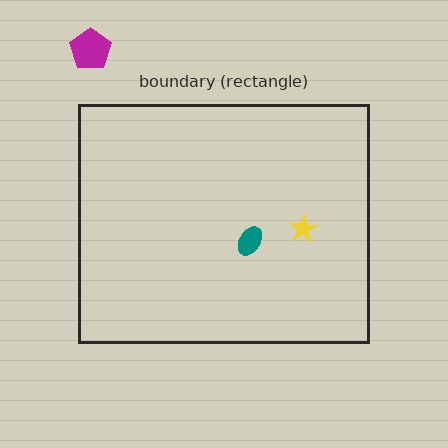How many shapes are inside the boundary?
2 inside, 1 outside.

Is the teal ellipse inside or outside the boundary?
Inside.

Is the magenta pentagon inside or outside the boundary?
Outside.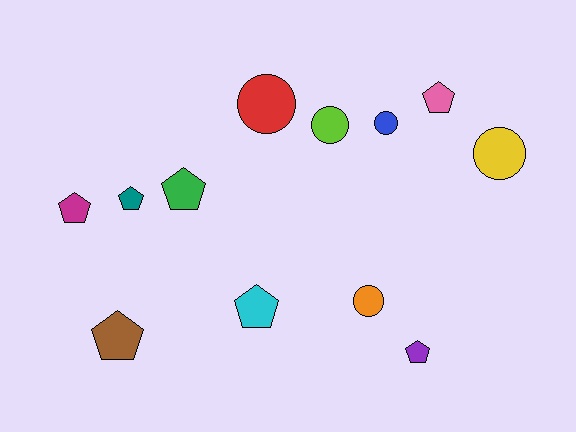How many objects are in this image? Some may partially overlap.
There are 12 objects.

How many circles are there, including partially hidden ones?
There are 5 circles.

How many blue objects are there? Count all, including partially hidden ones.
There is 1 blue object.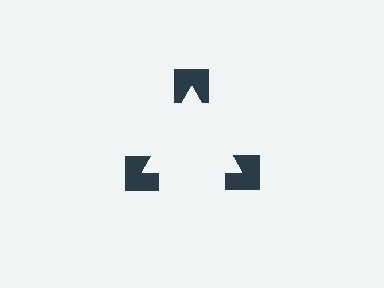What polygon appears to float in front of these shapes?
An illusory triangle — its edges are inferred from the aligned wedge cuts in the notched squares, not physically drawn.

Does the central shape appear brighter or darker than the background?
It typically appears slightly brighter than the background, even though no actual brightness change is drawn.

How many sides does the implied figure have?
3 sides.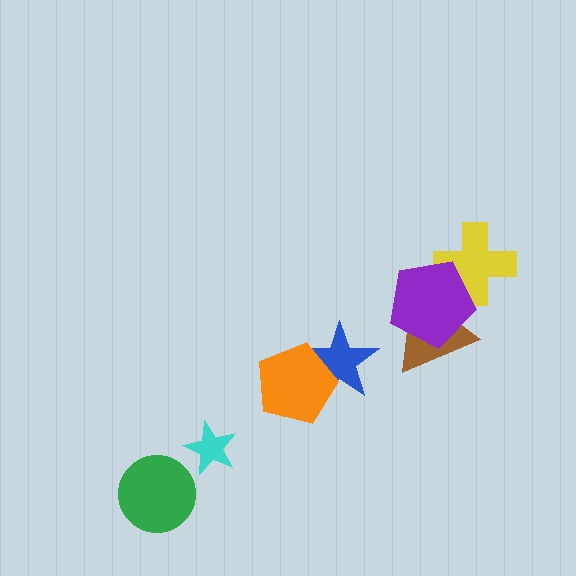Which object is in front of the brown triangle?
The purple pentagon is in front of the brown triangle.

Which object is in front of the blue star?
The orange pentagon is in front of the blue star.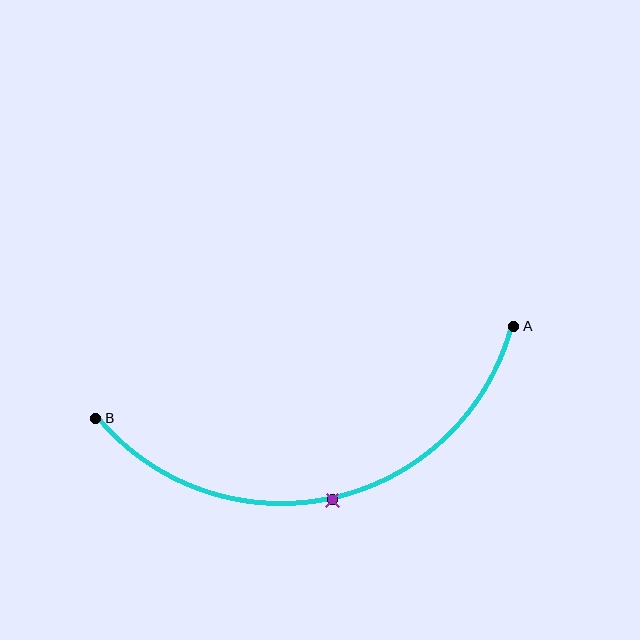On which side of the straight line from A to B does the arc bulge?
The arc bulges below the straight line connecting A and B.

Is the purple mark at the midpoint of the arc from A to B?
Yes. The purple mark lies on the arc at equal arc-length from both A and B — it is the arc midpoint.